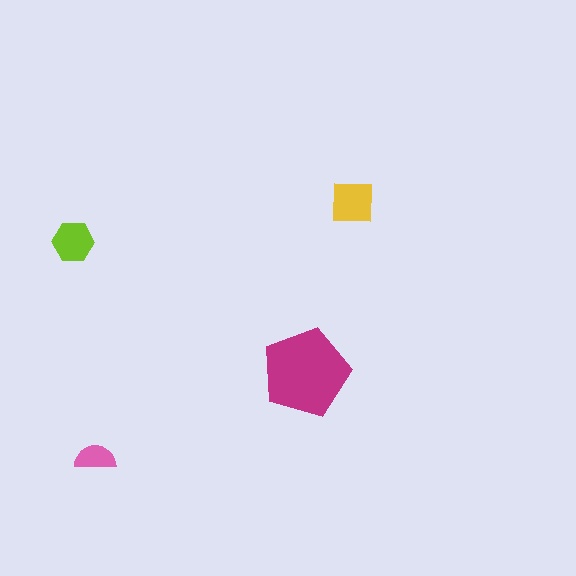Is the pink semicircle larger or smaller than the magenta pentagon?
Smaller.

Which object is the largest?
The magenta pentagon.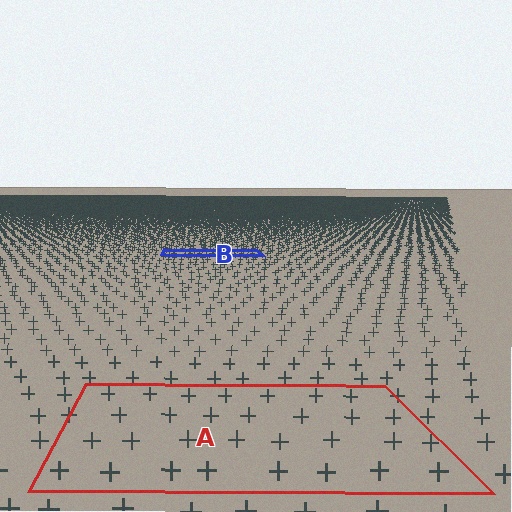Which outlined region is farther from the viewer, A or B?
Region B is farther from the viewer — the texture elements inside it appear smaller and more densely packed.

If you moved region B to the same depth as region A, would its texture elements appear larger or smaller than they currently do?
They would appear larger. At a closer depth, the same texture elements are projected at a bigger on-screen size.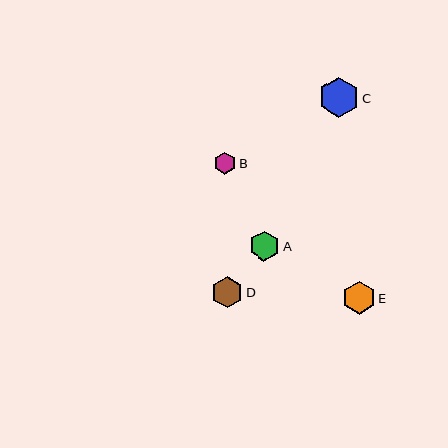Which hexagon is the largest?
Hexagon C is the largest with a size of approximately 40 pixels.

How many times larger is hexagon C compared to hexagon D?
Hexagon C is approximately 1.3 times the size of hexagon D.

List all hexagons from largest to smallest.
From largest to smallest: C, E, D, A, B.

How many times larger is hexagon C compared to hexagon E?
Hexagon C is approximately 1.2 times the size of hexagon E.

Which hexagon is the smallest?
Hexagon B is the smallest with a size of approximately 22 pixels.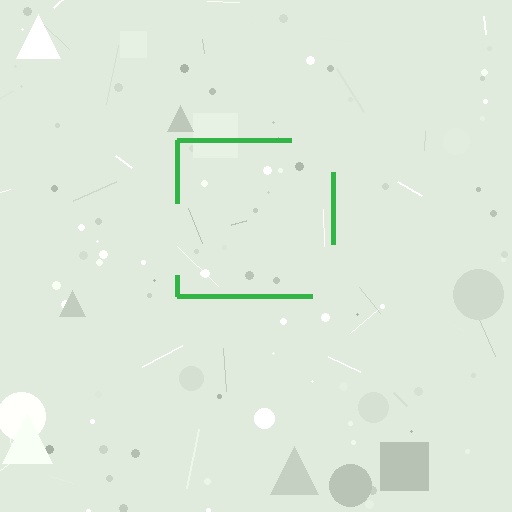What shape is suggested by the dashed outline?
The dashed outline suggests a square.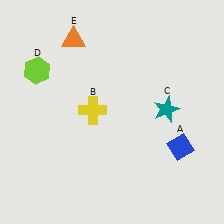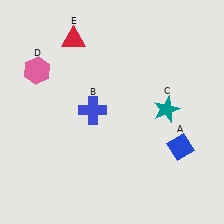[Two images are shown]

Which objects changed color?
B changed from yellow to blue. D changed from lime to pink. E changed from orange to red.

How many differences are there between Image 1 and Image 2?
There are 3 differences between the two images.